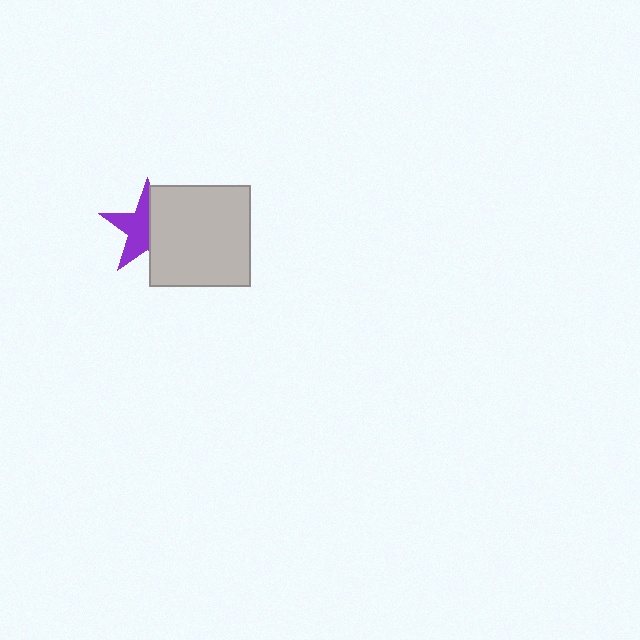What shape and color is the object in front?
The object in front is a light gray square.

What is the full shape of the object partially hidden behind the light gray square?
The partially hidden object is a purple star.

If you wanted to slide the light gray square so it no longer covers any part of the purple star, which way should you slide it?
Slide it right — that is the most direct way to separate the two shapes.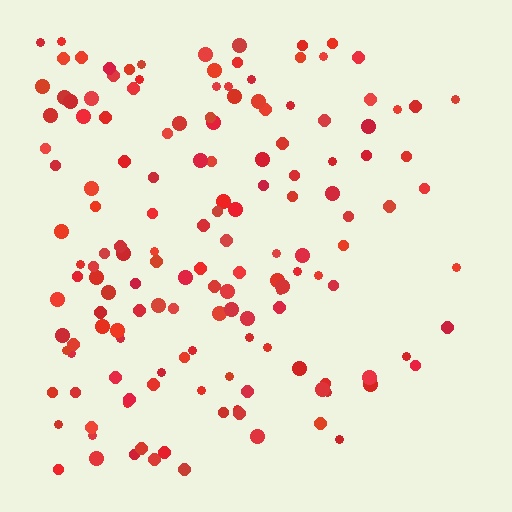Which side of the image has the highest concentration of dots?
The left.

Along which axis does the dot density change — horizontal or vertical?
Horizontal.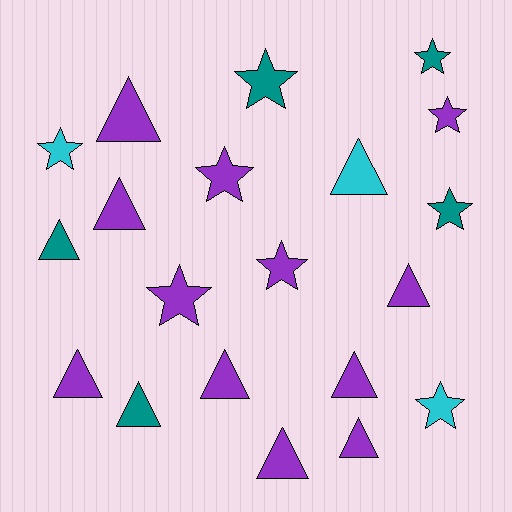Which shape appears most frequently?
Triangle, with 11 objects.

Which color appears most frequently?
Purple, with 12 objects.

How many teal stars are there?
There are 3 teal stars.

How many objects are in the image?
There are 20 objects.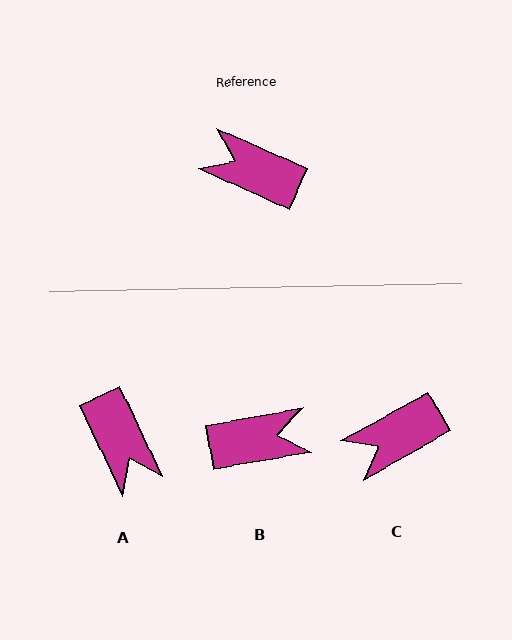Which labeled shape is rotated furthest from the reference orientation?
B, about 146 degrees away.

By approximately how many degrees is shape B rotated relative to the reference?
Approximately 146 degrees clockwise.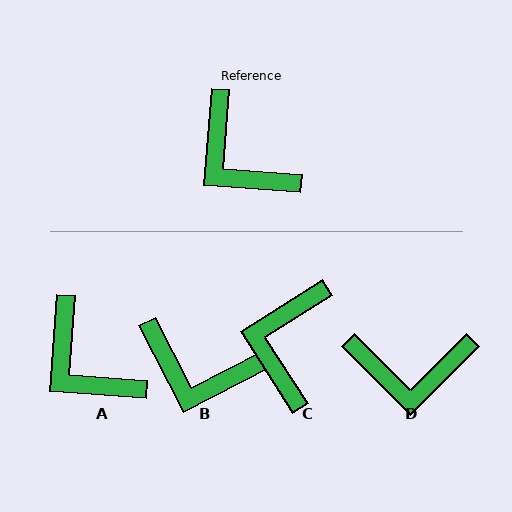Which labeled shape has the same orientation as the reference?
A.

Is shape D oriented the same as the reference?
No, it is off by about 50 degrees.